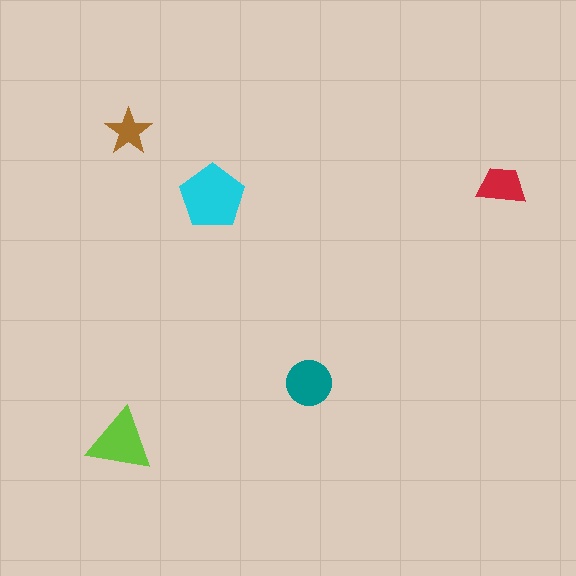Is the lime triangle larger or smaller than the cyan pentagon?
Smaller.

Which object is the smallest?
The brown star.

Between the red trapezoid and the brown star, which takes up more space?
The red trapezoid.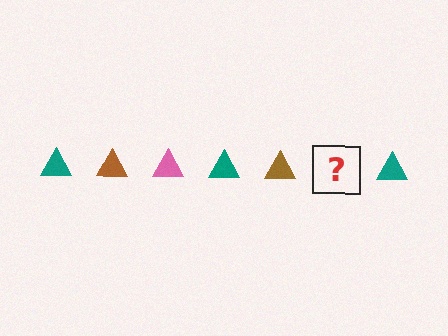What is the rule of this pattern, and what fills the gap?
The rule is that the pattern cycles through teal, brown, pink triangles. The gap should be filled with a pink triangle.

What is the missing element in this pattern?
The missing element is a pink triangle.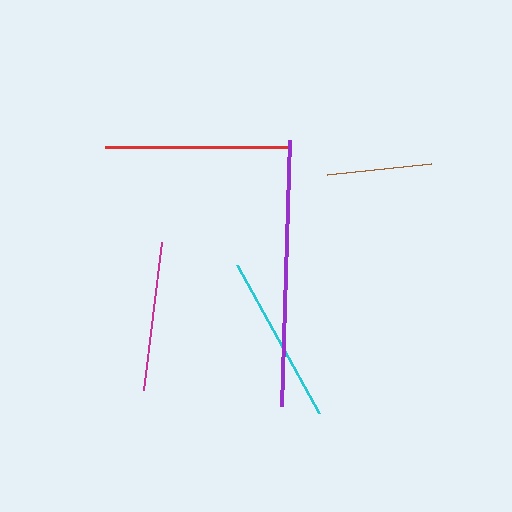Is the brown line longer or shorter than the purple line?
The purple line is longer than the brown line.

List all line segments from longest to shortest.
From longest to shortest: purple, red, cyan, magenta, brown.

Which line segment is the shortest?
The brown line is the shortest at approximately 105 pixels.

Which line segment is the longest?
The purple line is the longest at approximately 266 pixels.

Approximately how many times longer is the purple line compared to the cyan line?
The purple line is approximately 1.6 times the length of the cyan line.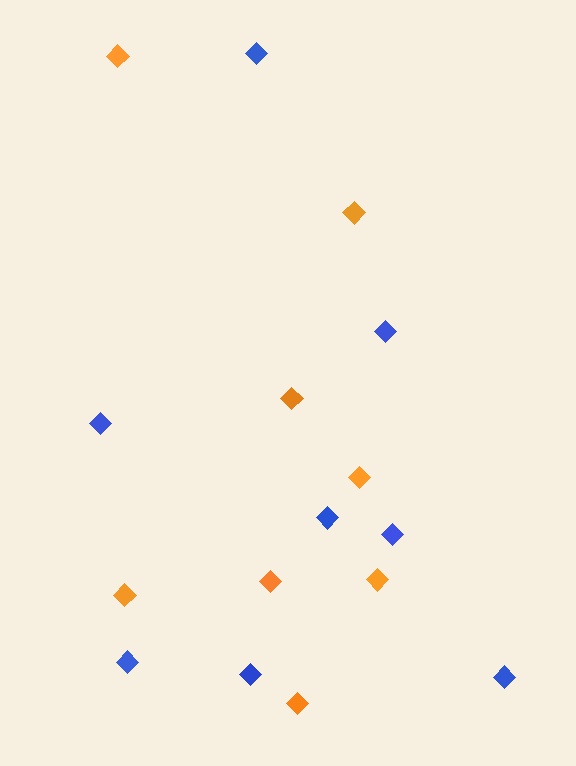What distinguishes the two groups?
There are 2 groups: one group of orange diamonds (8) and one group of blue diamonds (8).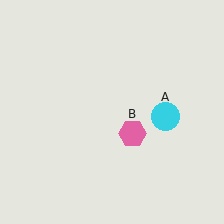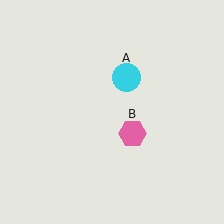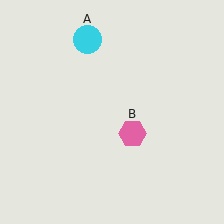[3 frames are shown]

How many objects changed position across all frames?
1 object changed position: cyan circle (object A).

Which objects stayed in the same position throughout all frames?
Pink hexagon (object B) remained stationary.